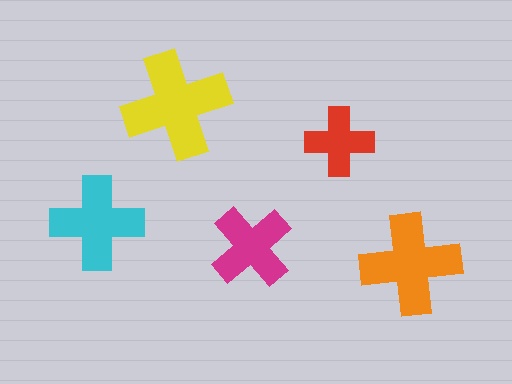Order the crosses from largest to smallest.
the yellow one, the orange one, the cyan one, the magenta one, the red one.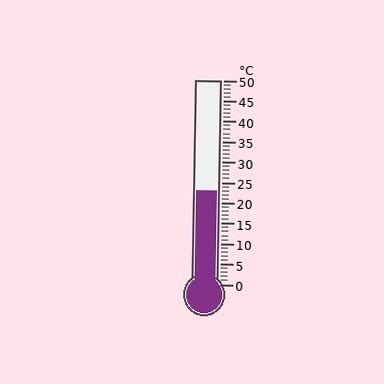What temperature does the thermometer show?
The thermometer shows approximately 23°C.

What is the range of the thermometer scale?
The thermometer scale ranges from 0°C to 50°C.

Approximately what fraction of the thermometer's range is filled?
The thermometer is filled to approximately 45% of its range.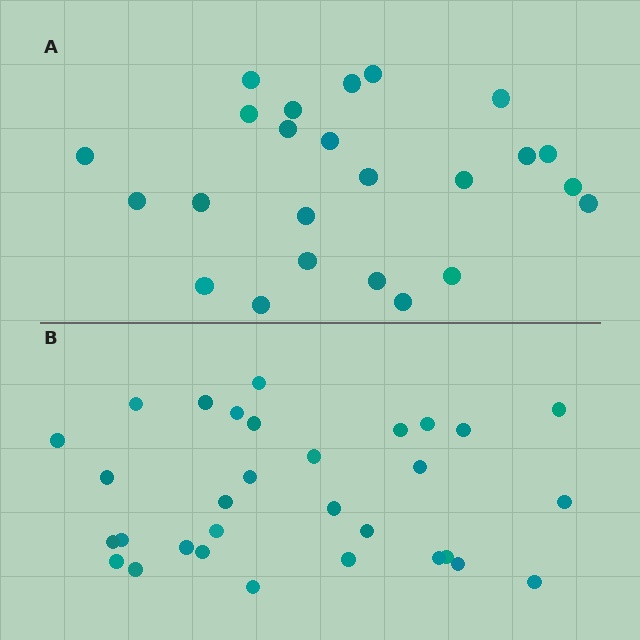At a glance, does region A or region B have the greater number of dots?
Region B (the bottom region) has more dots.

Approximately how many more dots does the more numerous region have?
Region B has roughly 8 or so more dots than region A.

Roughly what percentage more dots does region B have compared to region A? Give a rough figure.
About 30% more.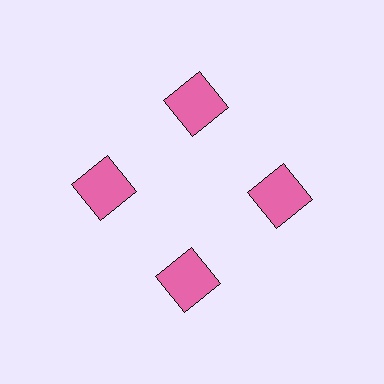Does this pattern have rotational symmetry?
Yes, this pattern has 4-fold rotational symmetry. It looks the same after rotating 90 degrees around the center.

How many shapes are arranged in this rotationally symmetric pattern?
There are 4 shapes, arranged in 4 groups of 1.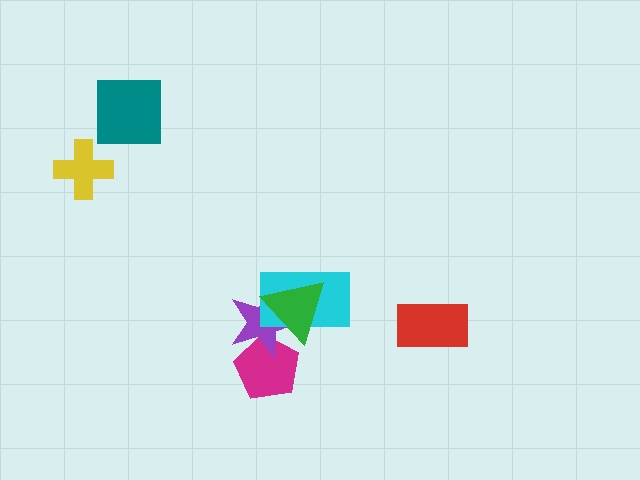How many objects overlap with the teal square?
0 objects overlap with the teal square.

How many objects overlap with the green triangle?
2 objects overlap with the green triangle.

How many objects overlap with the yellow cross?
0 objects overlap with the yellow cross.